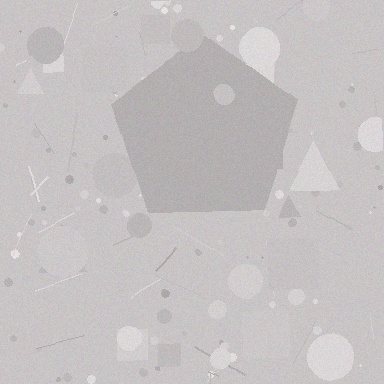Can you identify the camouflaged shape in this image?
The camouflaged shape is a pentagon.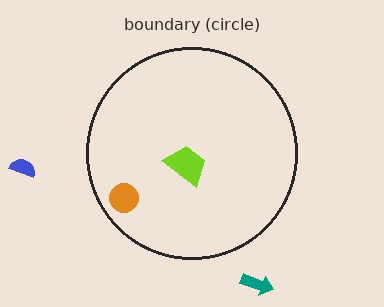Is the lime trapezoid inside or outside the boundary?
Inside.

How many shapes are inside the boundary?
2 inside, 2 outside.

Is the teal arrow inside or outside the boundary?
Outside.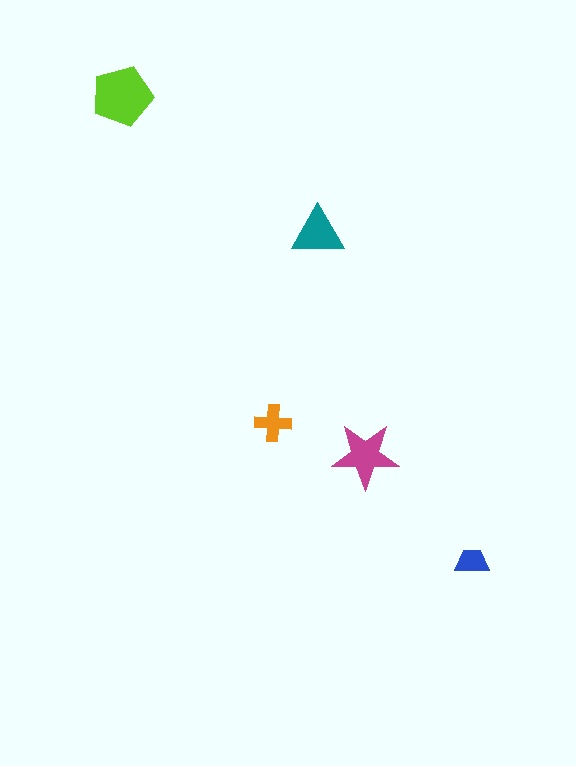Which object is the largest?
The lime pentagon.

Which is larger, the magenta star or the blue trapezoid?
The magenta star.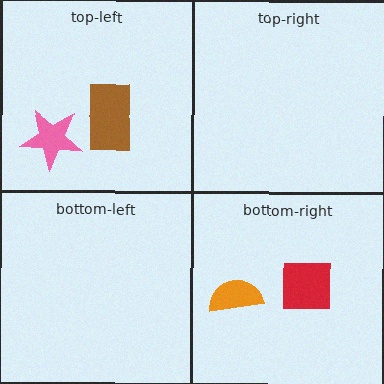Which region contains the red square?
The bottom-right region.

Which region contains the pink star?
The top-left region.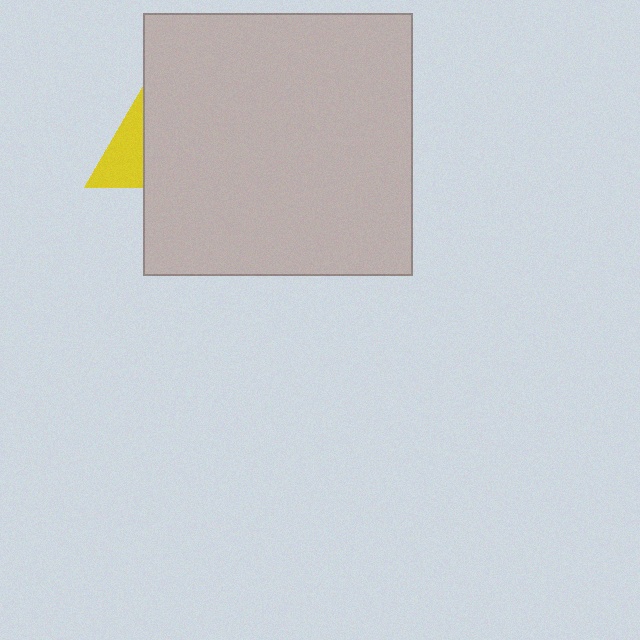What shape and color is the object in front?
The object in front is a light gray rectangle.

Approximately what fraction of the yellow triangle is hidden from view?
Roughly 63% of the yellow triangle is hidden behind the light gray rectangle.